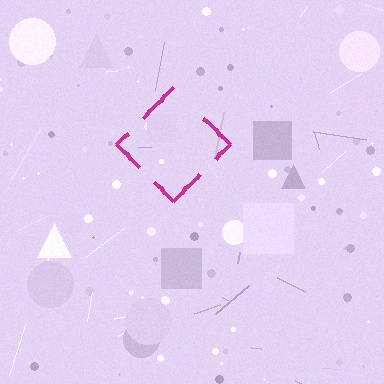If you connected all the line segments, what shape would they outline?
They would outline a diamond.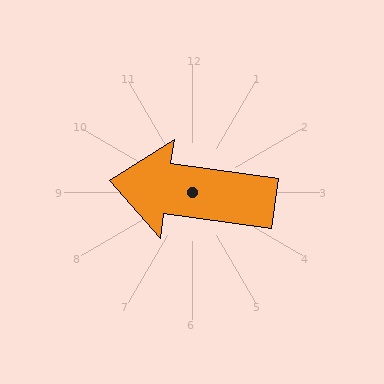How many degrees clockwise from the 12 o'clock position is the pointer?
Approximately 278 degrees.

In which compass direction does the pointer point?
West.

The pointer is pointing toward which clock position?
Roughly 9 o'clock.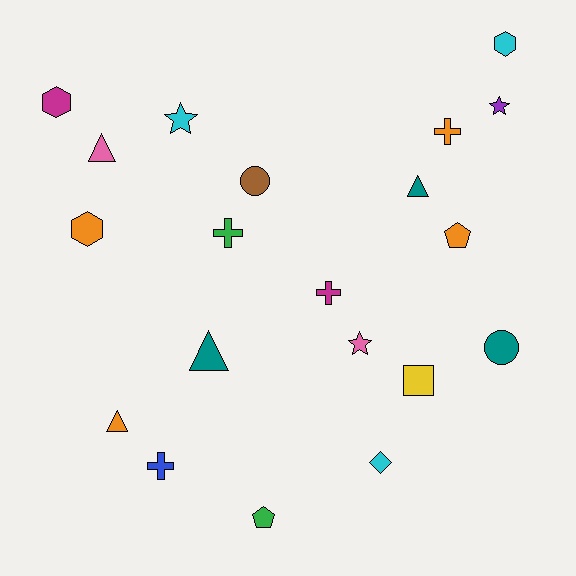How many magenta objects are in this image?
There are 2 magenta objects.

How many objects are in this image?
There are 20 objects.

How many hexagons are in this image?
There are 3 hexagons.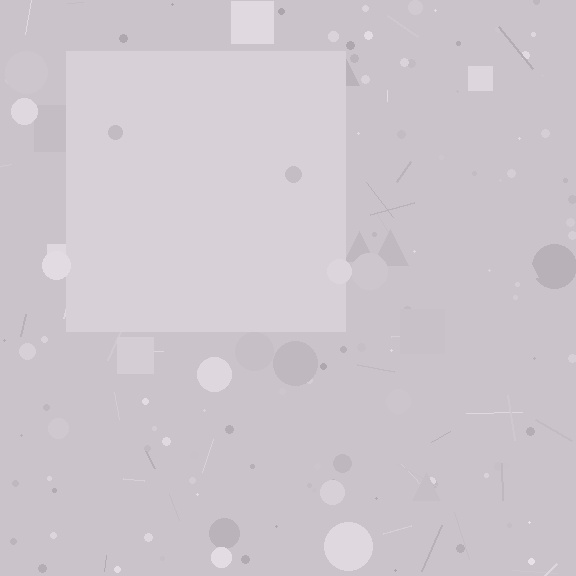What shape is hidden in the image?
A square is hidden in the image.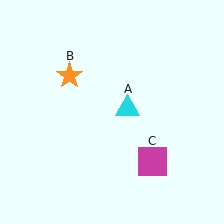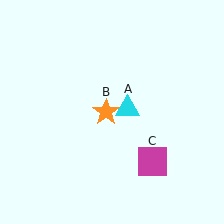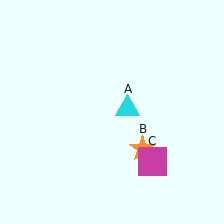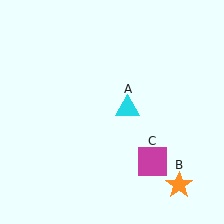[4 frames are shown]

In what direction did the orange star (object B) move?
The orange star (object B) moved down and to the right.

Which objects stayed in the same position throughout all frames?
Cyan triangle (object A) and magenta square (object C) remained stationary.